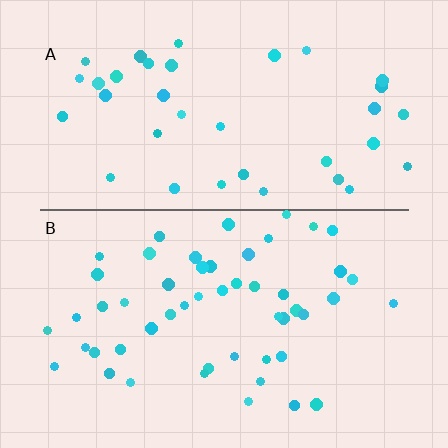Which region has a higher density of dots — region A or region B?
B (the bottom).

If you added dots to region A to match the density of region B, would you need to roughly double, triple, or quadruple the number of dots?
Approximately double.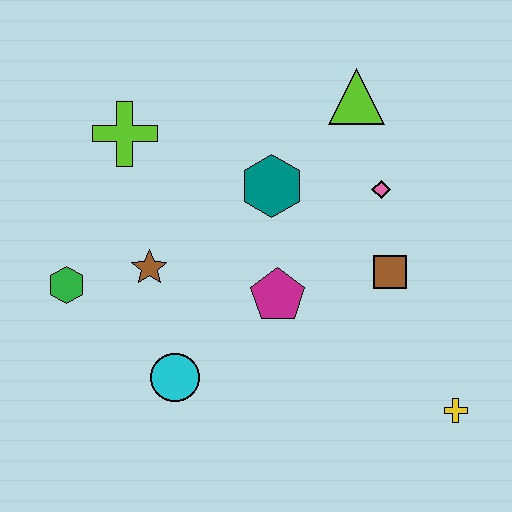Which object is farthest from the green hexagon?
The yellow cross is farthest from the green hexagon.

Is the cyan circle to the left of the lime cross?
No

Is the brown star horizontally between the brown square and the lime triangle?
No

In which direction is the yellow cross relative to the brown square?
The yellow cross is below the brown square.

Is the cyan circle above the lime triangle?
No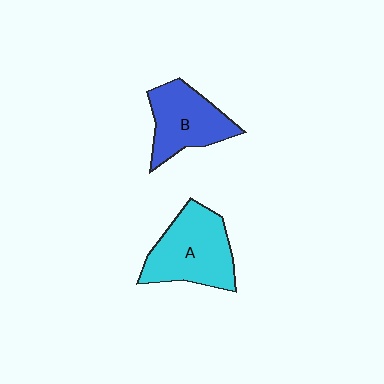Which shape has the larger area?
Shape A (cyan).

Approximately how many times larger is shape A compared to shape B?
Approximately 1.2 times.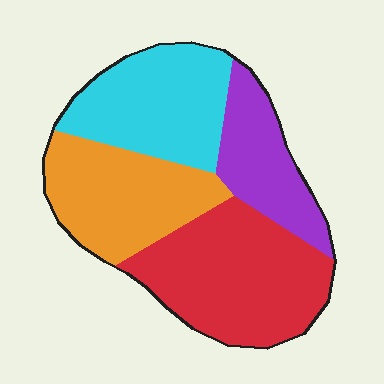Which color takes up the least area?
Purple, at roughly 15%.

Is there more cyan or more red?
Red.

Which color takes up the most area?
Red, at roughly 35%.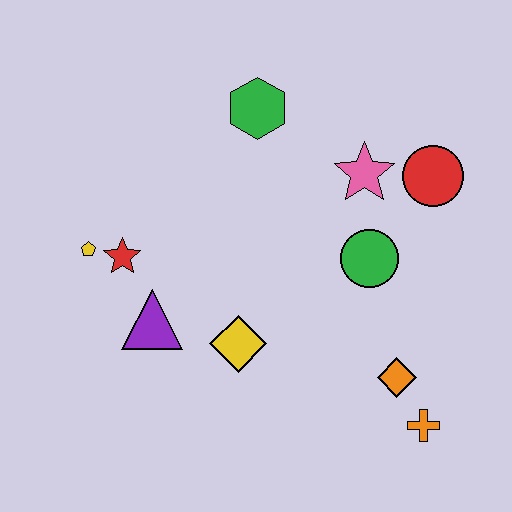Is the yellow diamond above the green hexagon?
No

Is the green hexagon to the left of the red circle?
Yes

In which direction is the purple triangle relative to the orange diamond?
The purple triangle is to the left of the orange diamond.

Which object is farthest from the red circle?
The yellow pentagon is farthest from the red circle.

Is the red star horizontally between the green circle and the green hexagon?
No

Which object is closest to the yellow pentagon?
The red star is closest to the yellow pentagon.